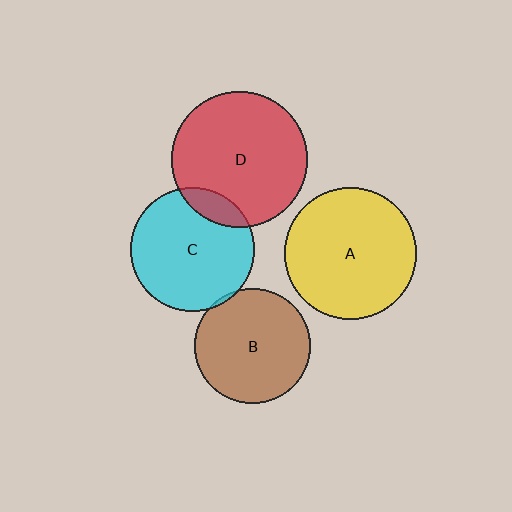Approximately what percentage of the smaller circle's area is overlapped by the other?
Approximately 15%.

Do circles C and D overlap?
Yes.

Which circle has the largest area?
Circle D (red).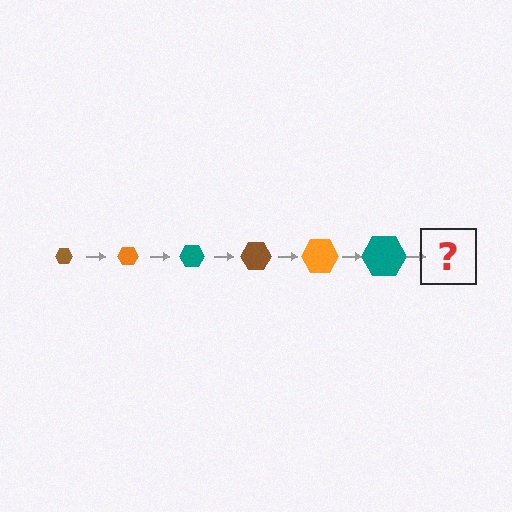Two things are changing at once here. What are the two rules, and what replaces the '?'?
The two rules are that the hexagon grows larger each step and the color cycles through brown, orange, and teal. The '?' should be a brown hexagon, larger than the previous one.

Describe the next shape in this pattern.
It should be a brown hexagon, larger than the previous one.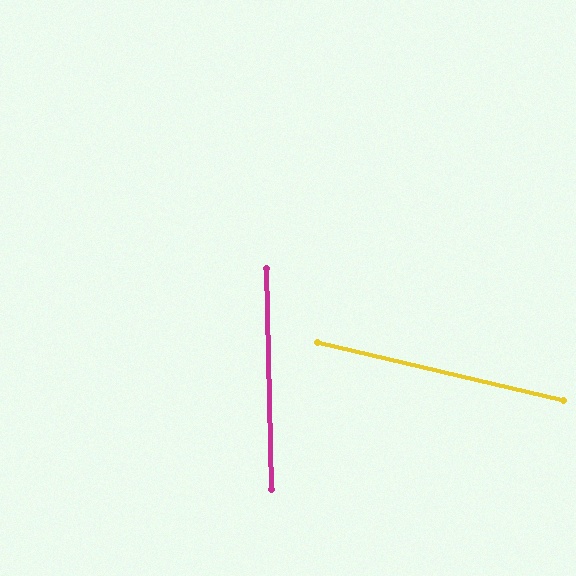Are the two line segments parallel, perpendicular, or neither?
Neither parallel nor perpendicular — they differ by about 76°.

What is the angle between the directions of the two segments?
Approximately 76 degrees.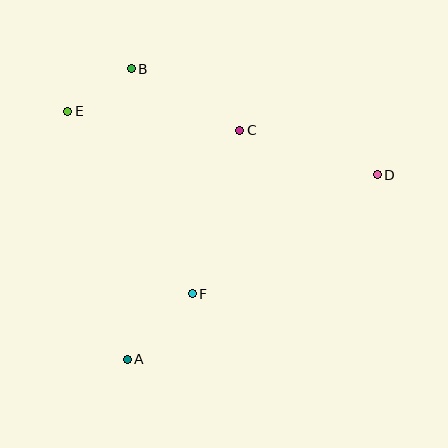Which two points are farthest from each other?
Points D and E are farthest from each other.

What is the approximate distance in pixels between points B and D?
The distance between B and D is approximately 268 pixels.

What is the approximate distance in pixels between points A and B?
The distance between A and B is approximately 290 pixels.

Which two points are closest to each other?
Points B and E are closest to each other.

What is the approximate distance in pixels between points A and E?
The distance between A and E is approximately 255 pixels.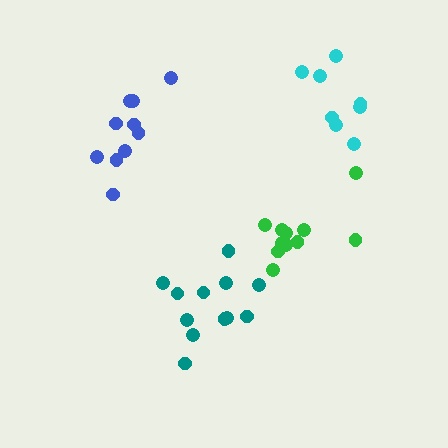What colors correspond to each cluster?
The clusters are colored: blue, teal, cyan, green.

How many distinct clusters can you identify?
There are 4 distinct clusters.